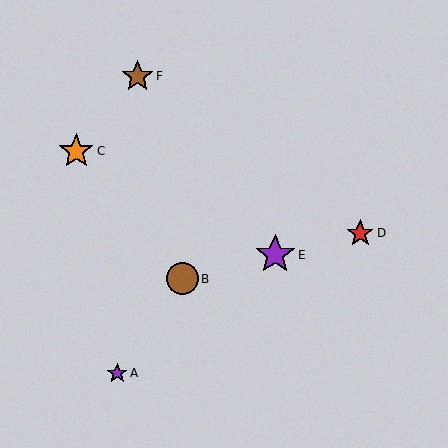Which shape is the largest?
The purple star (labeled E) is the largest.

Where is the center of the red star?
The center of the red star is at (360, 233).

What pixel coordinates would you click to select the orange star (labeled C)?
Click at (76, 151) to select the orange star C.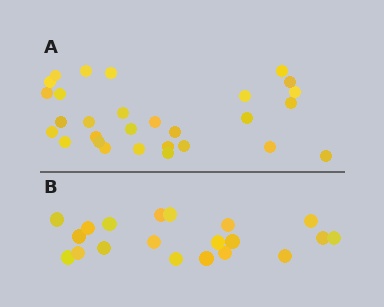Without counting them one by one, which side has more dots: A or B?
Region A (the top region) has more dots.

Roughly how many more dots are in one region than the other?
Region A has roughly 8 or so more dots than region B.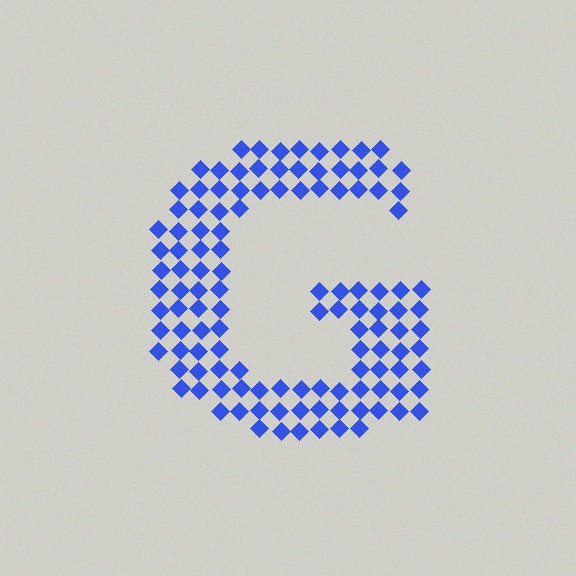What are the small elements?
The small elements are diamonds.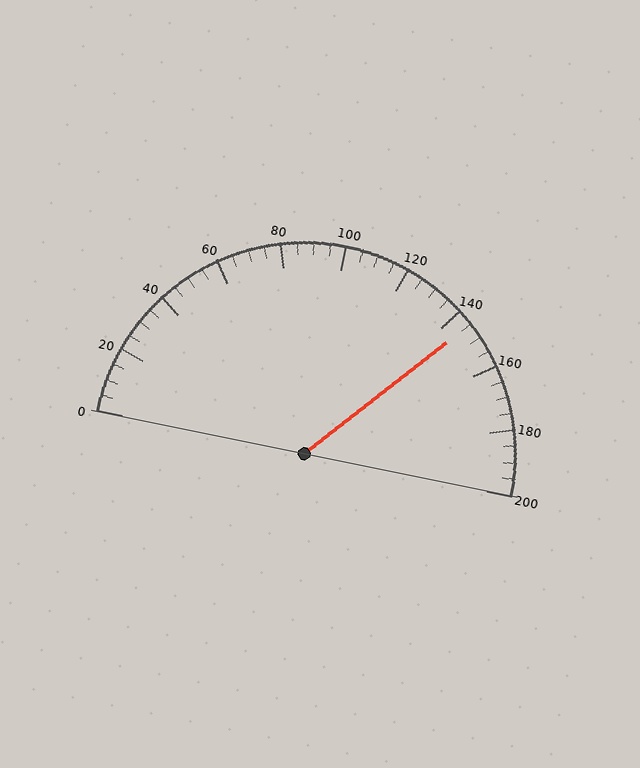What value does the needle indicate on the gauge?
The needle indicates approximately 145.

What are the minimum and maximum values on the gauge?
The gauge ranges from 0 to 200.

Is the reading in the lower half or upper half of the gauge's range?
The reading is in the upper half of the range (0 to 200).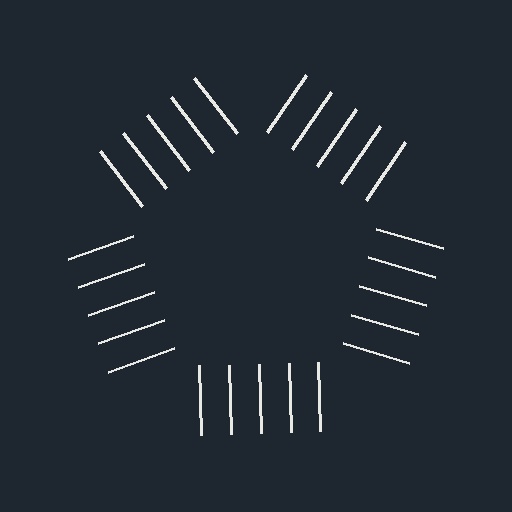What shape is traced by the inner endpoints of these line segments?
An illusory pentagon — the line segments terminate on its edges but no continuous stroke is drawn.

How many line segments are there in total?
25 — 5 along each of the 5 edges.